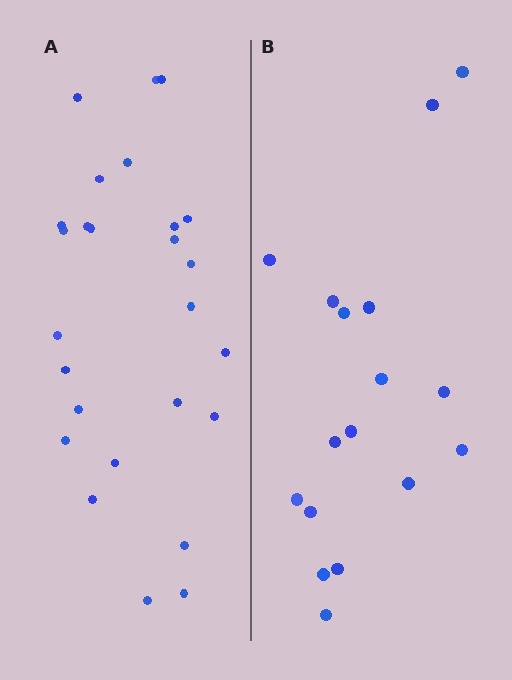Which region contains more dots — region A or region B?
Region A (the left region) has more dots.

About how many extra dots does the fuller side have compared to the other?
Region A has roughly 8 or so more dots than region B.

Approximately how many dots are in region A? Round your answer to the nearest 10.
About 30 dots. (The exact count is 26, which rounds to 30.)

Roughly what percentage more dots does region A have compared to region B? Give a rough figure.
About 55% more.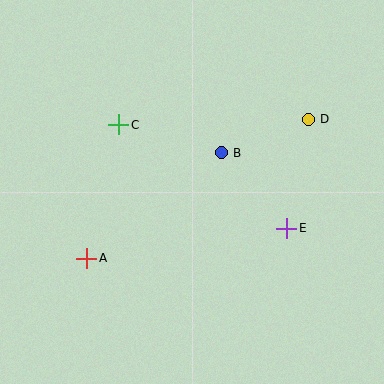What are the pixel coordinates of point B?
Point B is at (221, 153).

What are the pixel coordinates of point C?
Point C is at (119, 125).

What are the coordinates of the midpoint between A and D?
The midpoint between A and D is at (198, 189).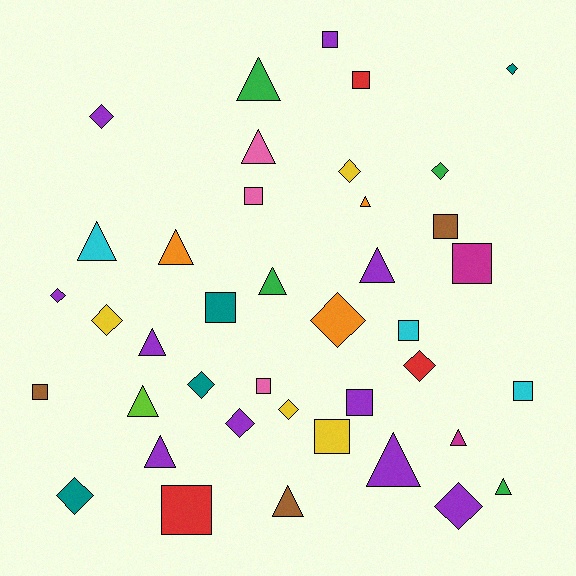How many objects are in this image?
There are 40 objects.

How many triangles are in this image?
There are 14 triangles.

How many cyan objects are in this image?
There are 3 cyan objects.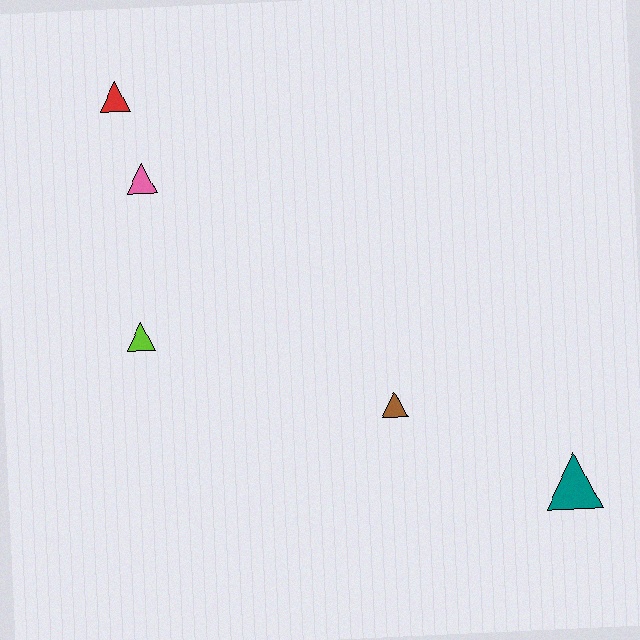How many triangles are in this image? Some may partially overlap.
There are 5 triangles.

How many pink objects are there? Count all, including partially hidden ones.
There is 1 pink object.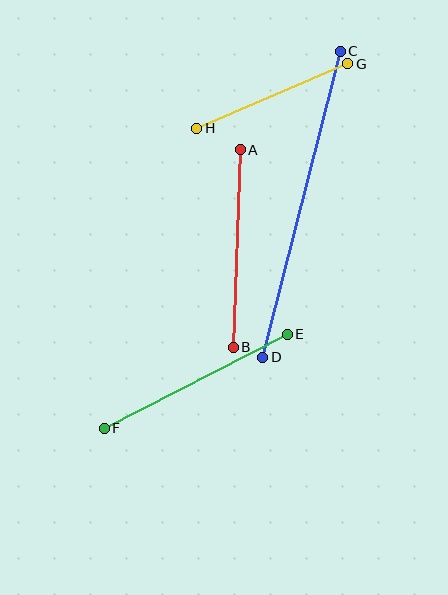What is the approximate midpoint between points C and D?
The midpoint is at approximately (302, 204) pixels.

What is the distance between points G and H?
The distance is approximately 164 pixels.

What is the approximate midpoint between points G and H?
The midpoint is at approximately (272, 96) pixels.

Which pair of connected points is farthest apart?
Points C and D are farthest apart.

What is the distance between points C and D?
The distance is approximately 316 pixels.